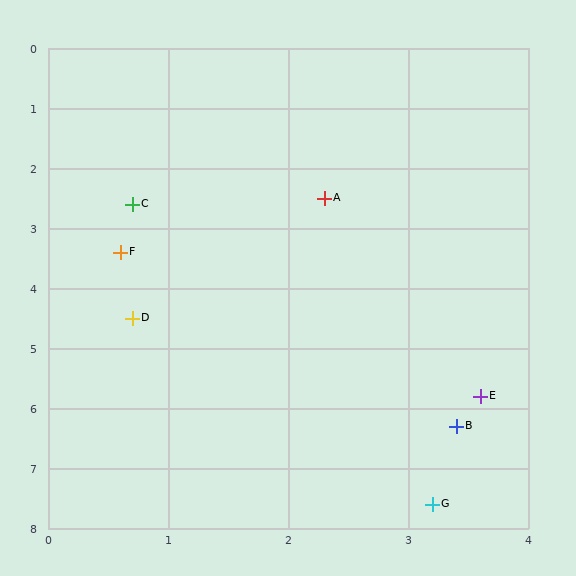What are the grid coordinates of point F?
Point F is at approximately (0.6, 3.4).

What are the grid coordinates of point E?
Point E is at approximately (3.6, 5.8).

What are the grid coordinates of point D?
Point D is at approximately (0.7, 4.5).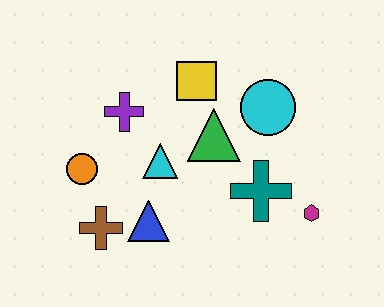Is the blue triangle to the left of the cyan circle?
Yes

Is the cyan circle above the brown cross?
Yes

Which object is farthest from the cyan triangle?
The magenta hexagon is farthest from the cyan triangle.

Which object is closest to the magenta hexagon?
The teal cross is closest to the magenta hexagon.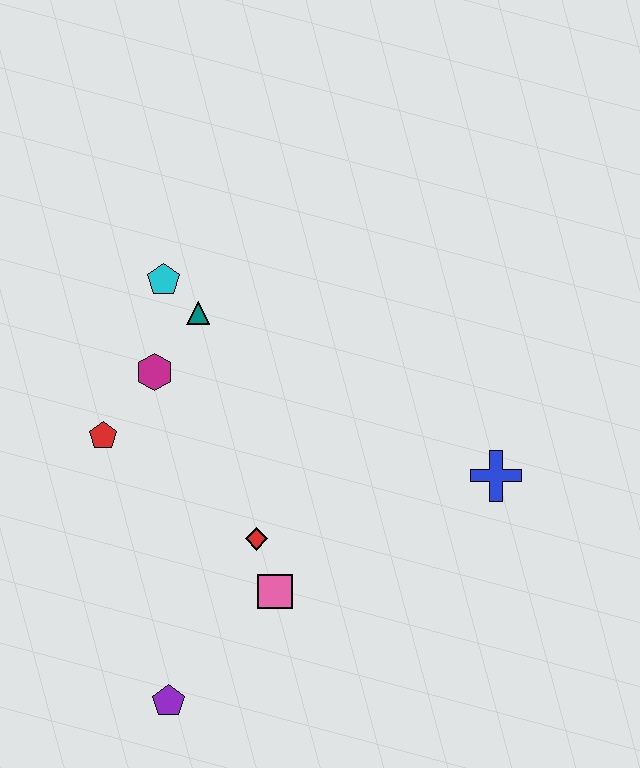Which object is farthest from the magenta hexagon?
The blue cross is farthest from the magenta hexagon.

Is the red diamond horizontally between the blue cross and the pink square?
No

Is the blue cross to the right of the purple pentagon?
Yes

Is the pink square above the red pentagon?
No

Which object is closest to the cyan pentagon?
The teal triangle is closest to the cyan pentagon.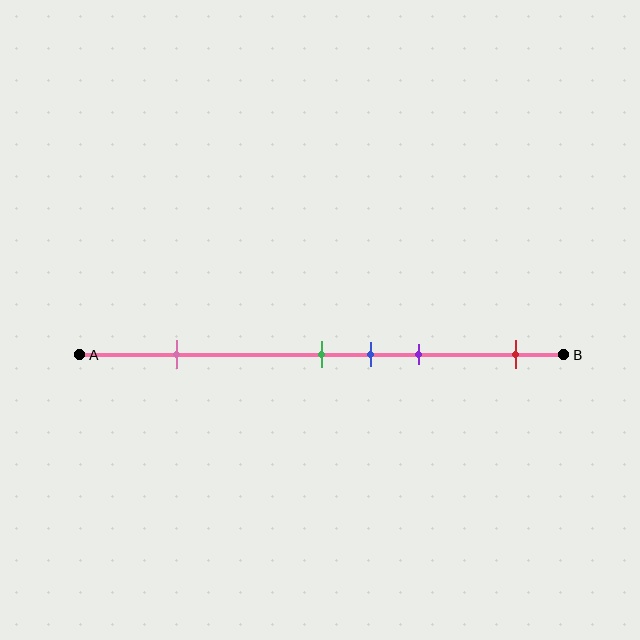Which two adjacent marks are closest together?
The green and blue marks are the closest adjacent pair.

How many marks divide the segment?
There are 5 marks dividing the segment.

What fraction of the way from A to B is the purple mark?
The purple mark is approximately 70% (0.7) of the way from A to B.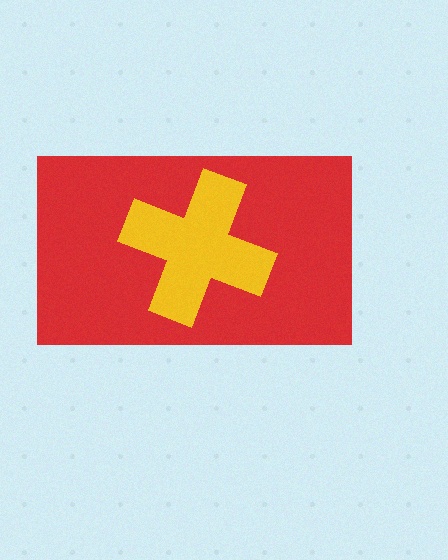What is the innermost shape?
The yellow cross.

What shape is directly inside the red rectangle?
The yellow cross.